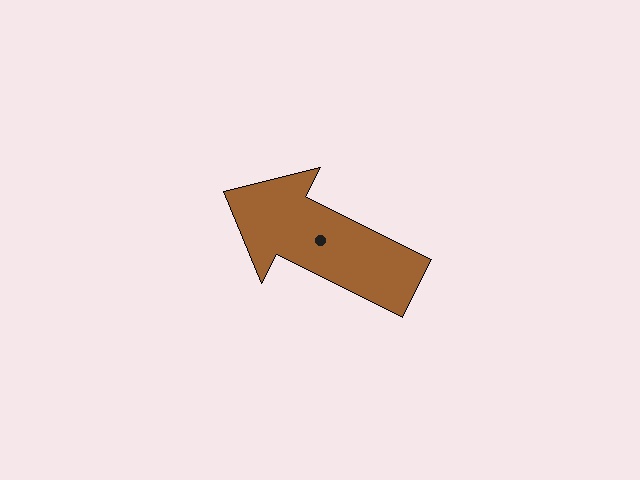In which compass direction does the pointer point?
Northwest.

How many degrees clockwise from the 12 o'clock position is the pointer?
Approximately 297 degrees.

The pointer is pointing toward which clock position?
Roughly 10 o'clock.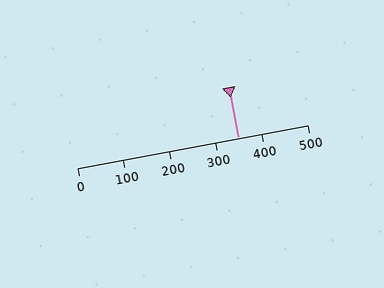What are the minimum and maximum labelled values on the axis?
The axis runs from 0 to 500.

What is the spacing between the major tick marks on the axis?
The major ticks are spaced 100 apart.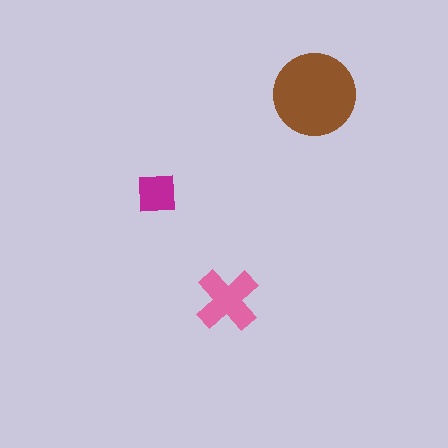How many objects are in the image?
There are 3 objects in the image.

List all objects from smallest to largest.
The magenta square, the pink cross, the brown circle.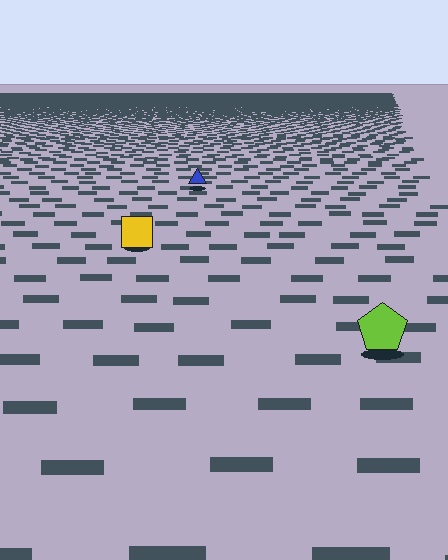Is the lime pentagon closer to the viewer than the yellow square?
Yes. The lime pentagon is closer — you can tell from the texture gradient: the ground texture is coarser near it.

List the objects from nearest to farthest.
From nearest to farthest: the lime pentagon, the yellow square, the blue triangle.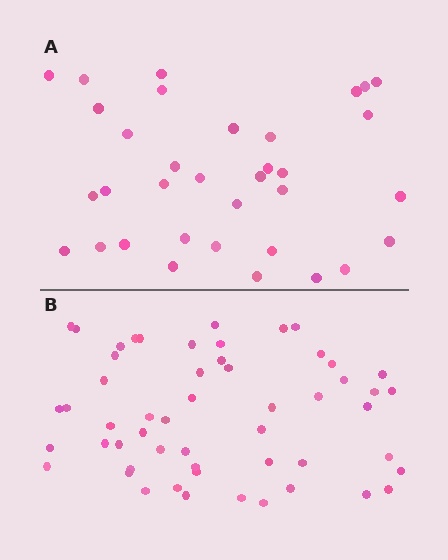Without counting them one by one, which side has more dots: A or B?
Region B (the bottom region) has more dots.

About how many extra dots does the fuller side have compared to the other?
Region B has approximately 20 more dots than region A.